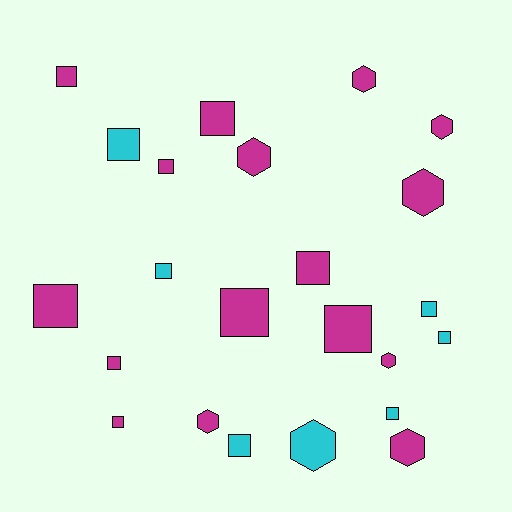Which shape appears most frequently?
Square, with 15 objects.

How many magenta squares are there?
There are 9 magenta squares.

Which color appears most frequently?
Magenta, with 16 objects.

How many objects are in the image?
There are 23 objects.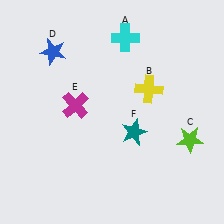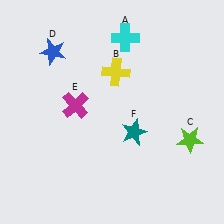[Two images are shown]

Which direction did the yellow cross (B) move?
The yellow cross (B) moved left.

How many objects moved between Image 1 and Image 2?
1 object moved between the two images.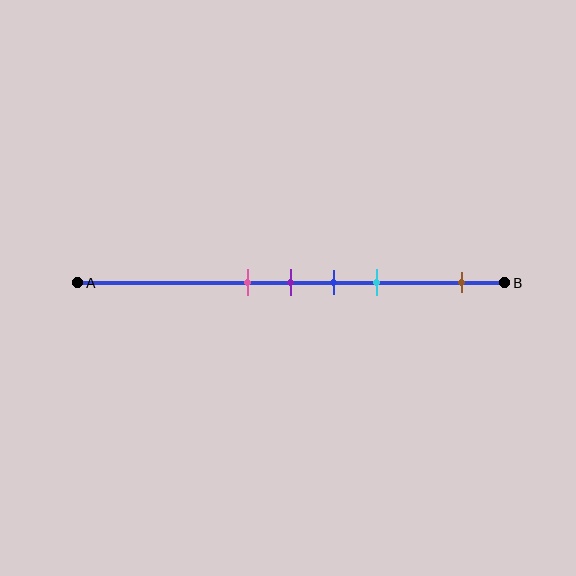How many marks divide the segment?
There are 5 marks dividing the segment.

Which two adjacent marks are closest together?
The pink and purple marks are the closest adjacent pair.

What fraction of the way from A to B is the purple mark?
The purple mark is approximately 50% (0.5) of the way from A to B.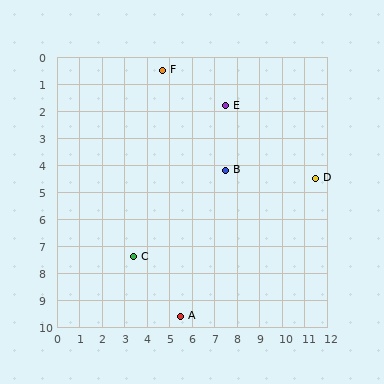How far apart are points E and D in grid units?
Points E and D are about 4.8 grid units apart.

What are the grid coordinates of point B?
Point B is at approximately (7.5, 4.2).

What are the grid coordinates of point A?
Point A is at approximately (5.5, 9.6).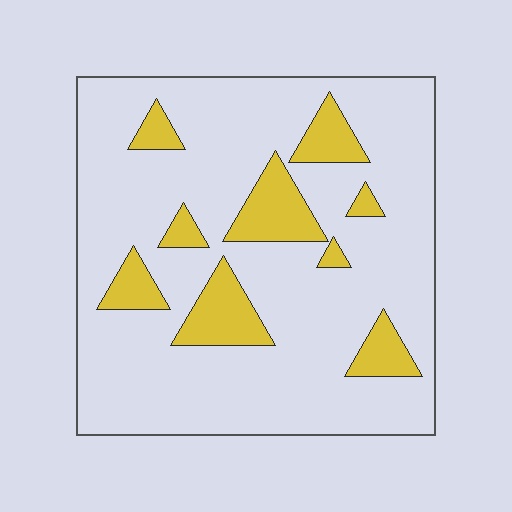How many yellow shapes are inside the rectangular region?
9.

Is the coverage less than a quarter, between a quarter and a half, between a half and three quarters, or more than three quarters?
Less than a quarter.